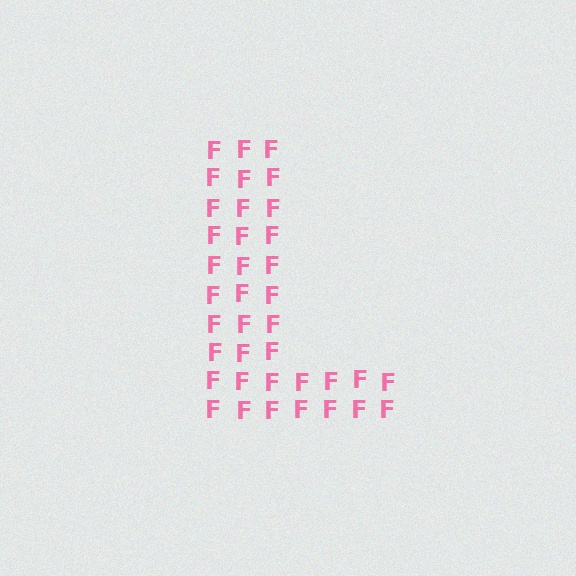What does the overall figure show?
The overall figure shows the letter L.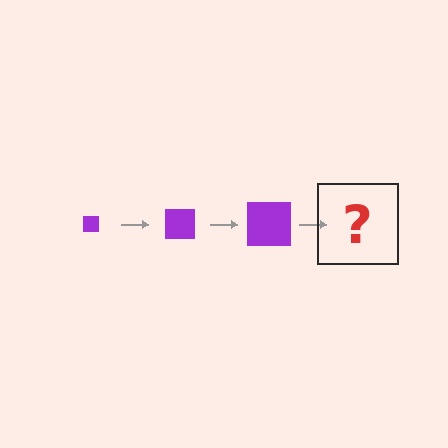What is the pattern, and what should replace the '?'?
The pattern is that the square gets progressively larger each step. The '?' should be a purple square, larger than the previous one.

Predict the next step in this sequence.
The next step is a purple square, larger than the previous one.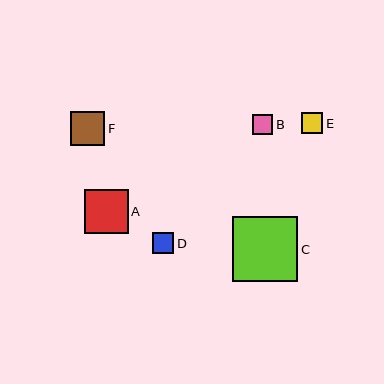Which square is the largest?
Square C is the largest with a size of approximately 65 pixels.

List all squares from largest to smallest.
From largest to smallest: C, A, F, E, D, B.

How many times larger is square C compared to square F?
Square C is approximately 1.9 times the size of square F.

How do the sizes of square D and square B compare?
Square D and square B are approximately the same size.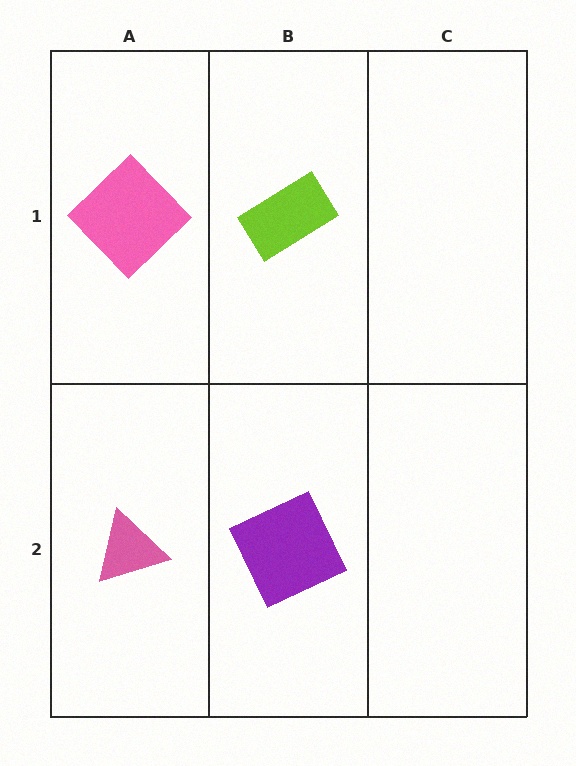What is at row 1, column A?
A pink diamond.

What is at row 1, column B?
A lime rectangle.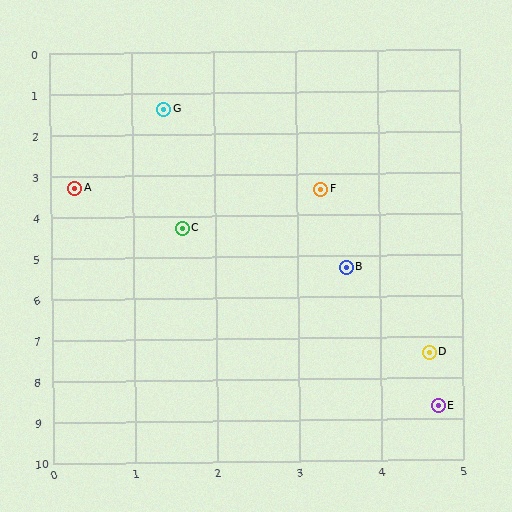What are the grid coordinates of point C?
Point C is at approximately (1.6, 4.3).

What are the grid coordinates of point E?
Point E is at approximately (4.7, 8.7).